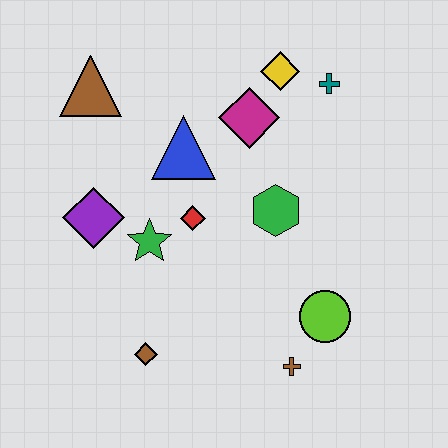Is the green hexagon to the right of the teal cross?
No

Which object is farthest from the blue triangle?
The brown cross is farthest from the blue triangle.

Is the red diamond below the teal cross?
Yes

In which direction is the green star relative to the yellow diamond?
The green star is below the yellow diamond.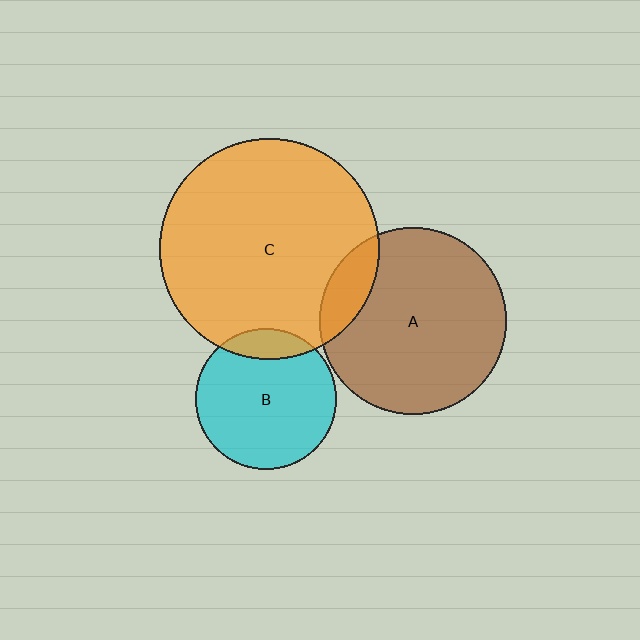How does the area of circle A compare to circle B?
Approximately 1.8 times.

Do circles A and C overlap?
Yes.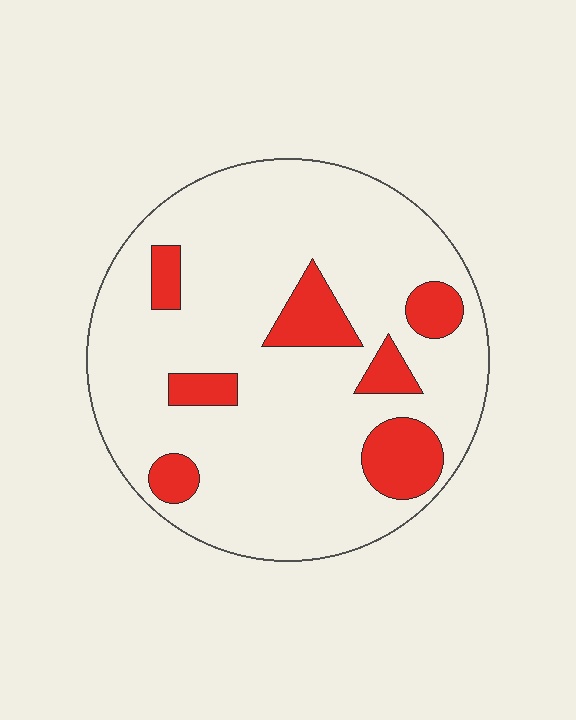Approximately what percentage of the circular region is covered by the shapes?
Approximately 15%.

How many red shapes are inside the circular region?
7.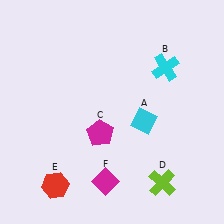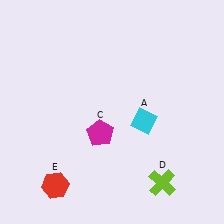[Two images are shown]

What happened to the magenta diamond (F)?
The magenta diamond (F) was removed in Image 2. It was in the bottom-left area of Image 1.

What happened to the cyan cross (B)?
The cyan cross (B) was removed in Image 2. It was in the top-right area of Image 1.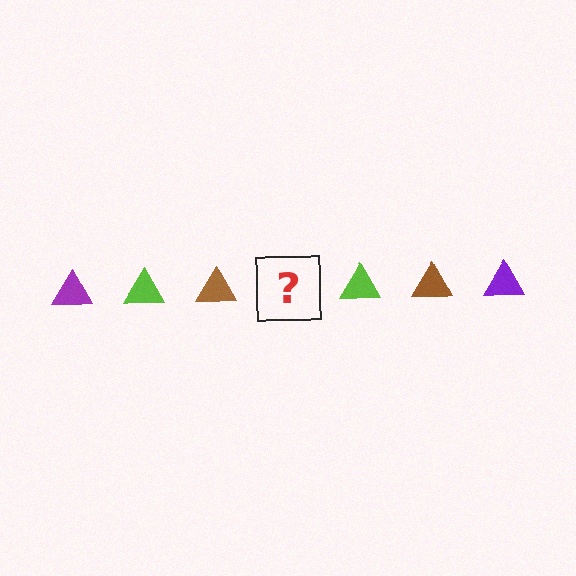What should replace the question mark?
The question mark should be replaced with a purple triangle.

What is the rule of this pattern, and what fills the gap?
The rule is that the pattern cycles through purple, lime, brown triangles. The gap should be filled with a purple triangle.